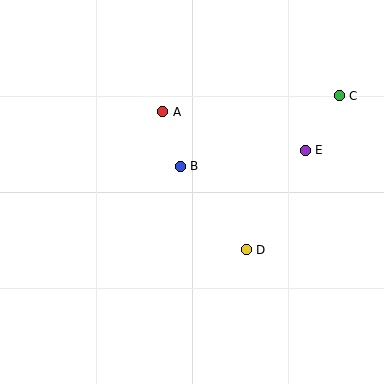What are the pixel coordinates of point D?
Point D is at (246, 250).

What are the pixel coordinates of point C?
Point C is at (339, 96).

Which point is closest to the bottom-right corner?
Point D is closest to the bottom-right corner.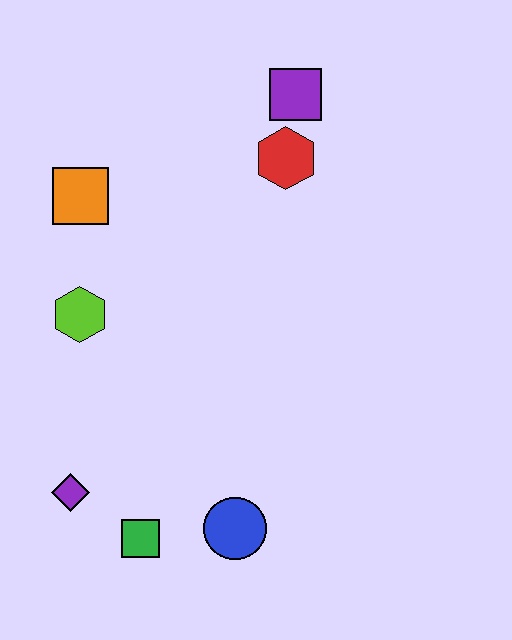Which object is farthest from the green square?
The purple square is farthest from the green square.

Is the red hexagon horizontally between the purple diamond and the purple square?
Yes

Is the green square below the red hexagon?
Yes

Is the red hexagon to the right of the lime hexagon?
Yes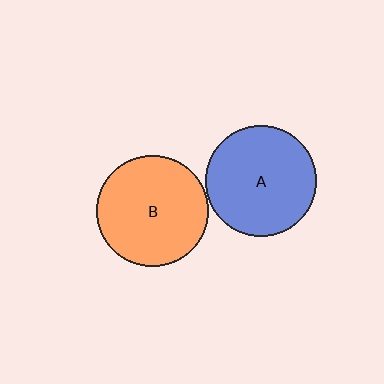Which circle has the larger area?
Circle B (orange).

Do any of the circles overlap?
No, none of the circles overlap.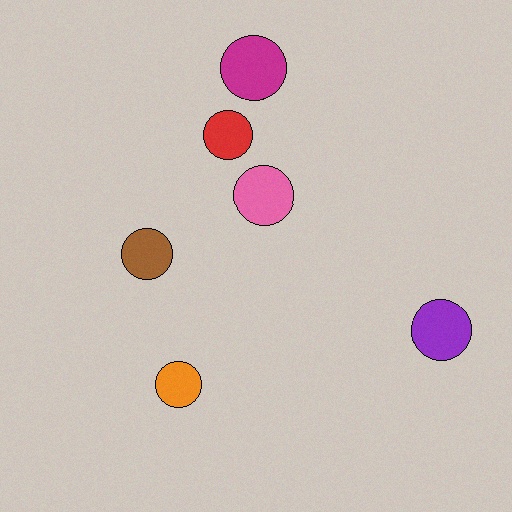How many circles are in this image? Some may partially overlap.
There are 6 circles.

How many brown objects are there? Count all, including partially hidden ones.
There is 1 brown object.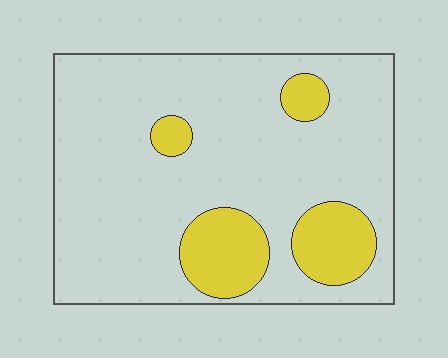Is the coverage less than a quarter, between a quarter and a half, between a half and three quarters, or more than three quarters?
Less than a quarter.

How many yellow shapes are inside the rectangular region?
4.